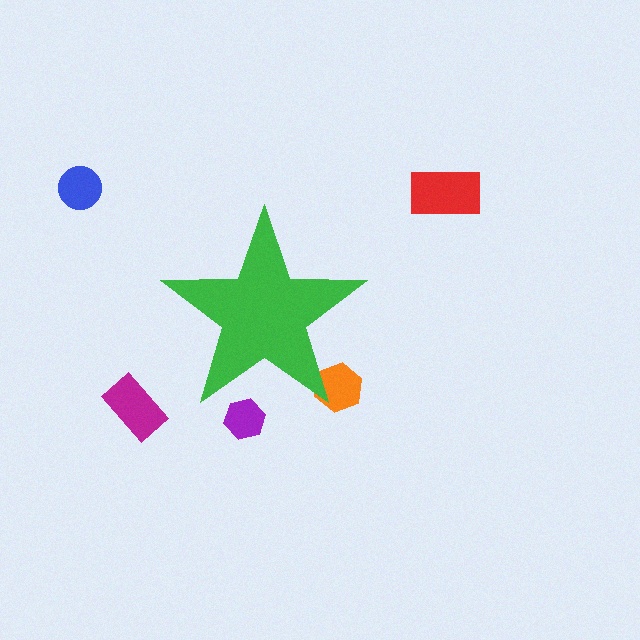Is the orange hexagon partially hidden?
Yes, the orange hexagon is partially hidden behind the green star.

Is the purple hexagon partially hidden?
Yes, the purple hexagon is partially hidden behind the green star.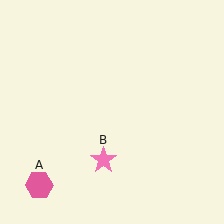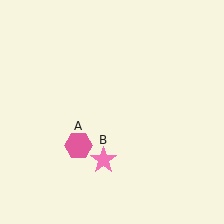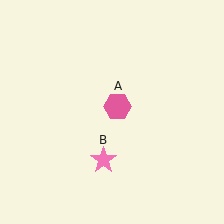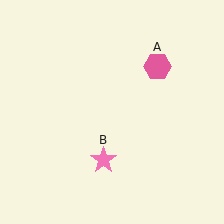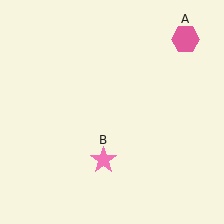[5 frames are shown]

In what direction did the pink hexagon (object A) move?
The pink hexagon (object A) moved up and to the right.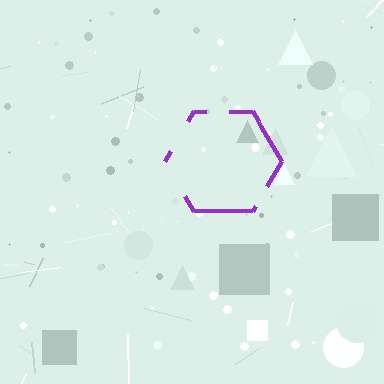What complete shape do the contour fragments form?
The contour fragments form a hexagon.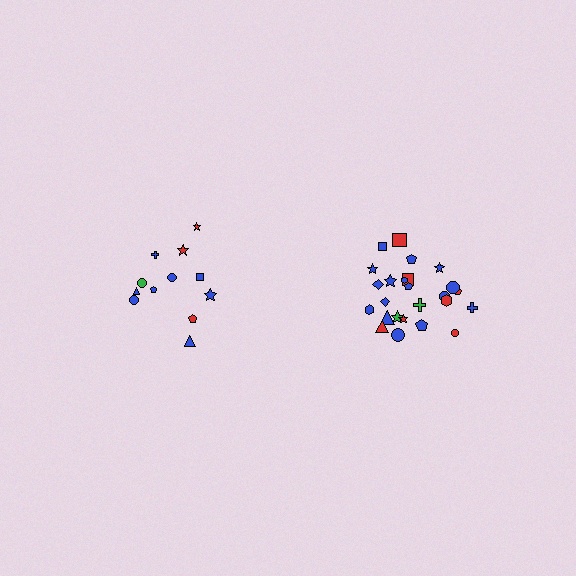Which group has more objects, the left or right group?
The right group.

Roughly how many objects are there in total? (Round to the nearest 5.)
Roughly 35 objects in total.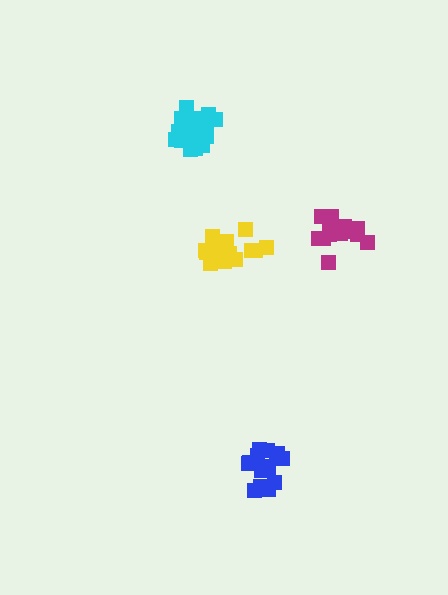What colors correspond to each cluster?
The clusters are colored: cyan, blue, magenta, yellow.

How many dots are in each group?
Group 1: 19 dots, Group 2: 15 dots, Group 3: 15 dots, Group 4: 17 dots (66 total).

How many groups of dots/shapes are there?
There are 4 groups.